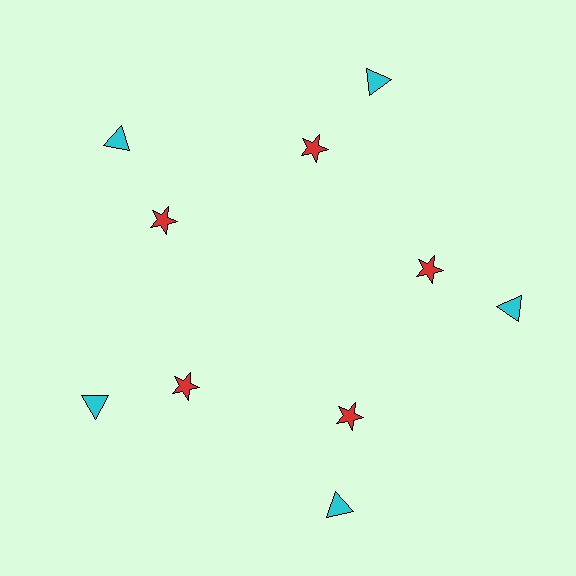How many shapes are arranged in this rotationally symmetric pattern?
There are 10 shapes, arranged in 5 groups of 2.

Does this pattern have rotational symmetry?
Yes, this pattern has 5-fold rotational symmetry. It looks the same after rotating 72 degrees around the center.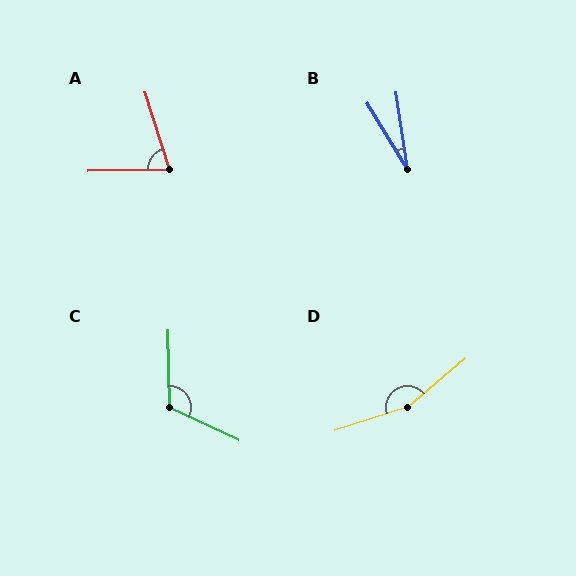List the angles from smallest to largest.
B (23°), A (73°), C (116°), D (158°).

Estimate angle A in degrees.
Approximately 73 degrees.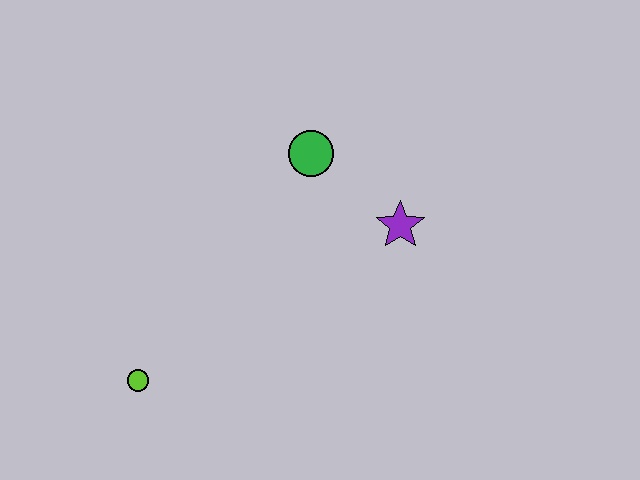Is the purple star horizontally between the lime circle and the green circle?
No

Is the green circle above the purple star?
Yes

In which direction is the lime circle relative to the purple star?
The lime circle is to the left of the purple star.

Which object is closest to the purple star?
The green circle is closest to the purple star.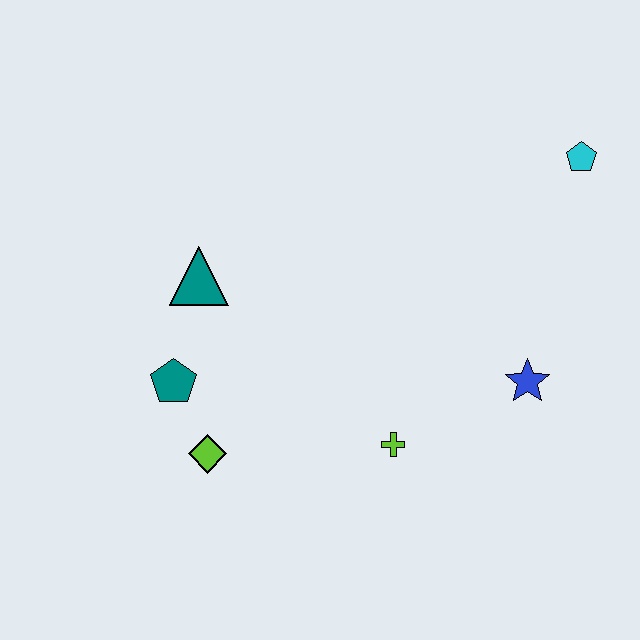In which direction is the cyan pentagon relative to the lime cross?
The cyan pentagon is above the lime cross.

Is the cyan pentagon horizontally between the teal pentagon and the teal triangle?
No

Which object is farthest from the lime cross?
The cyan pentagon is farthest from the lime cross.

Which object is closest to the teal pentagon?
The lime diamond is closest to the teal pentagon.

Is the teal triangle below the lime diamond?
No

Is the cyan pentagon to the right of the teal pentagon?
Yes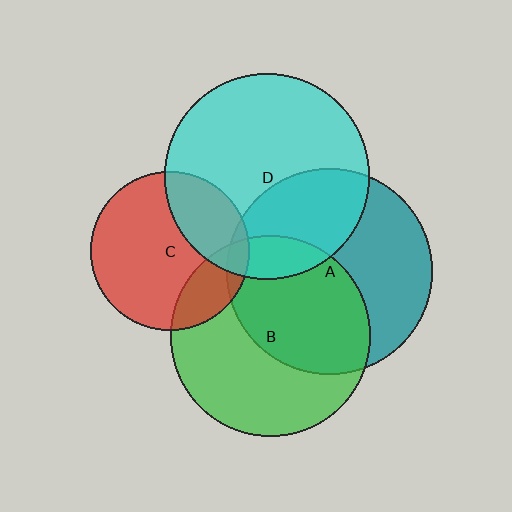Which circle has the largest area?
Circle A (teal).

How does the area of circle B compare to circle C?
Approximately 1.6 times.